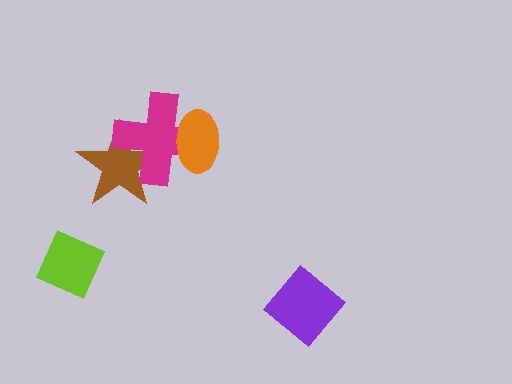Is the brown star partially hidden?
Yes, it is partially covered by another shape.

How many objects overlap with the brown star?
1 object overlaps with the brown star.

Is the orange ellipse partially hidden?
No, no other shape covers it.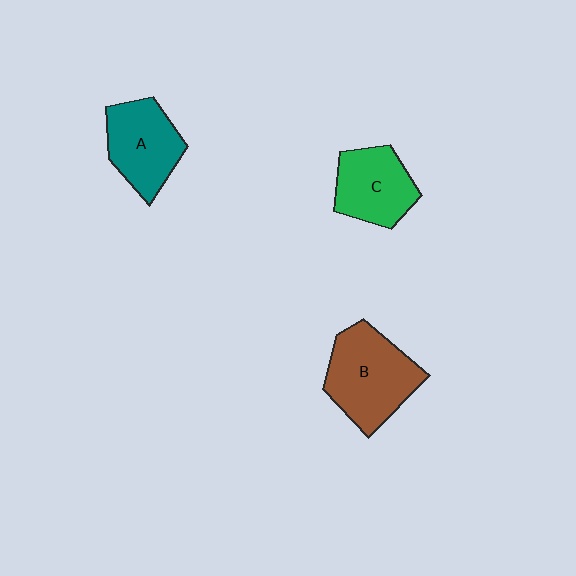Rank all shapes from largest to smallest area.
From largest to smallest: B (brown), A (teal), C (green).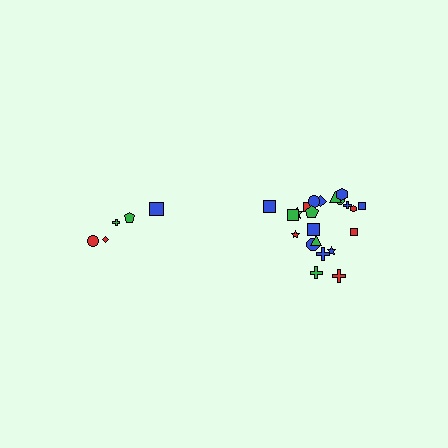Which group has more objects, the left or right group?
The right group.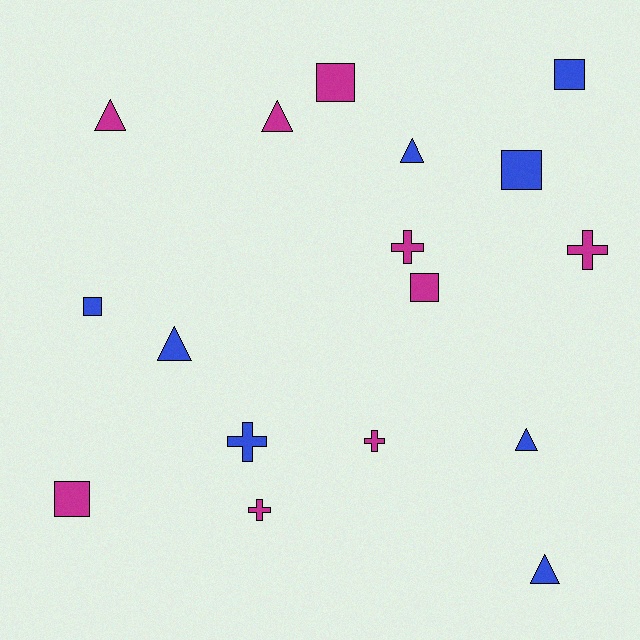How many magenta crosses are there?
There are 4 magenta crosses.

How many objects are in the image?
There are 17 objects.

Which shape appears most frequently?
Triangle, with 6 objects.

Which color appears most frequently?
Magenta, with 9 objects.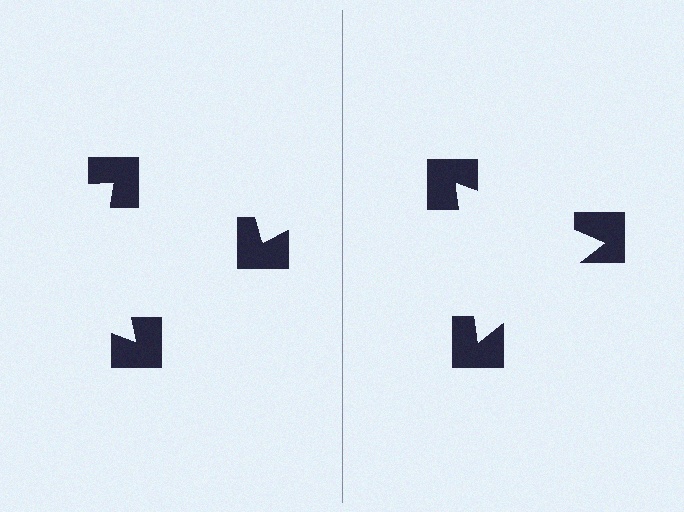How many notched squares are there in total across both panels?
6 — 3 on each side.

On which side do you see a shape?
An illusory triangle appears on the right side. On the left side the wedge cuts are rotated, so no coherent shape forms.